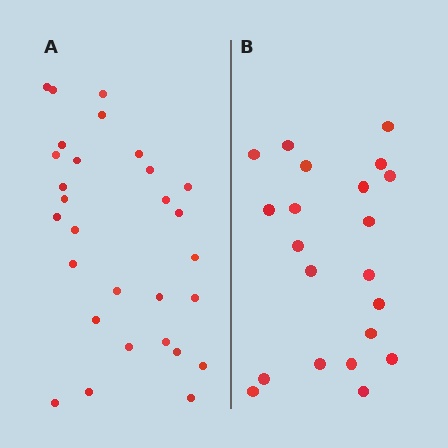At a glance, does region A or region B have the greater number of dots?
Region A (the left region) has more dots.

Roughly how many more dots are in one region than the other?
Region A has roughly 8 or so more dots than region B.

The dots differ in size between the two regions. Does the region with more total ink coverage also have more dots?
No. Region B has more total ink coverage because its dots are larger, but region A actually contains more individual dots. Total area can be misleading — the number of items is what matters here.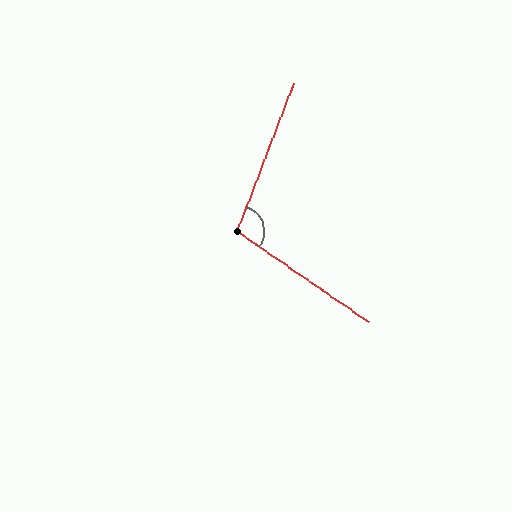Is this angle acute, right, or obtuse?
It is obtuse.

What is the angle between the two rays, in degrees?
Approximately 103 degrees.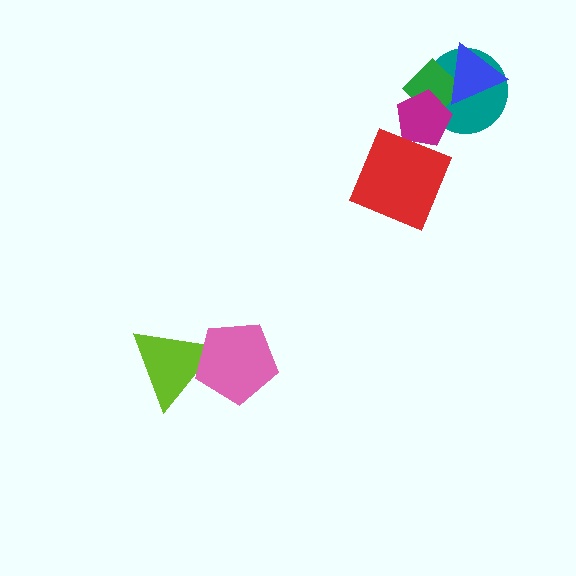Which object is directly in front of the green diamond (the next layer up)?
The magenta pentagon is directly in front of the green diamond.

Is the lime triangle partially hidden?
Yes, it is partially covered by another shape.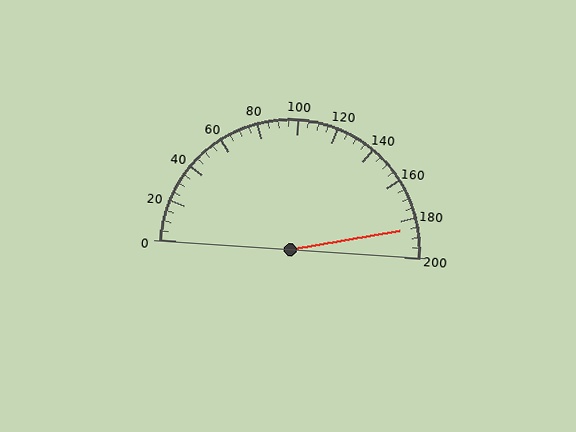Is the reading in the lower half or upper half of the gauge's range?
The reading is in the upper half of the range (0 to 200).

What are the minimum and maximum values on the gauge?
The gauge ranges from 0 to 200.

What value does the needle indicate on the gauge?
The needle indicates approximately 185.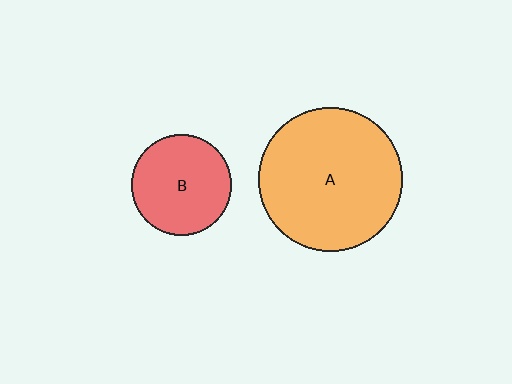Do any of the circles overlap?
No, none of the circles overlap.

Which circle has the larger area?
Circle A (orange).